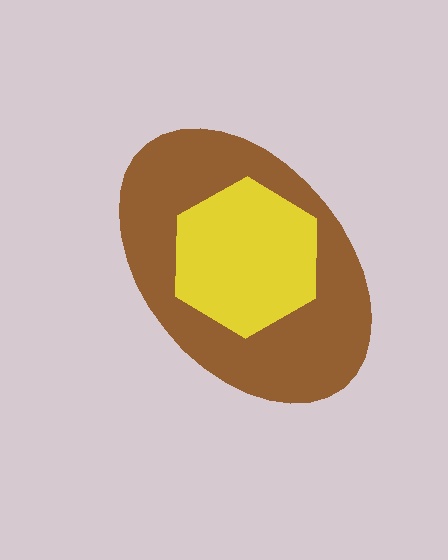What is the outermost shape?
The brown ellipse.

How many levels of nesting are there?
2.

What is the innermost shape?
The yellow hexagon.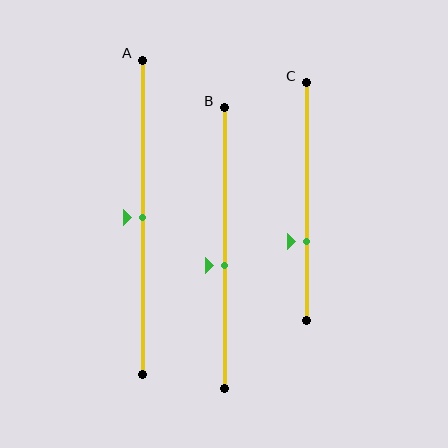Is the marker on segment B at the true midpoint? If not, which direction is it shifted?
No, the marker on segment B is shifted downward by about 6% of the segment length.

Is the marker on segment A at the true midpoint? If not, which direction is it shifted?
Yes, the marker on segment A is at the true midpoint.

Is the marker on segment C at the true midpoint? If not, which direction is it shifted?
No, the marker on segment C is shifted downward by about 17% of the segment length.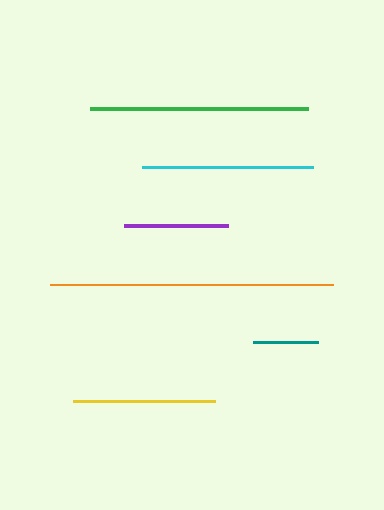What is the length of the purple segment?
The purple segment is approximately 103 pixels long.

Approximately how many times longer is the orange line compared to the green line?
The orange line is approximately 1.3 times the length of the green line.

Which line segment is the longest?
The orange line is the longest at approximately 283 pixels.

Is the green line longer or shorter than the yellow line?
The green line is longer than the yellow line.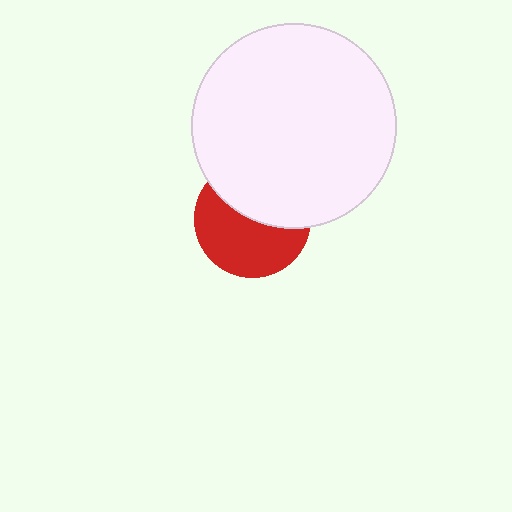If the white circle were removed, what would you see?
You would see the complete red circle.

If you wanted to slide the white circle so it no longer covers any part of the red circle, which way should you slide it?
Slide it up — that is the most direct way to separate the two shapes.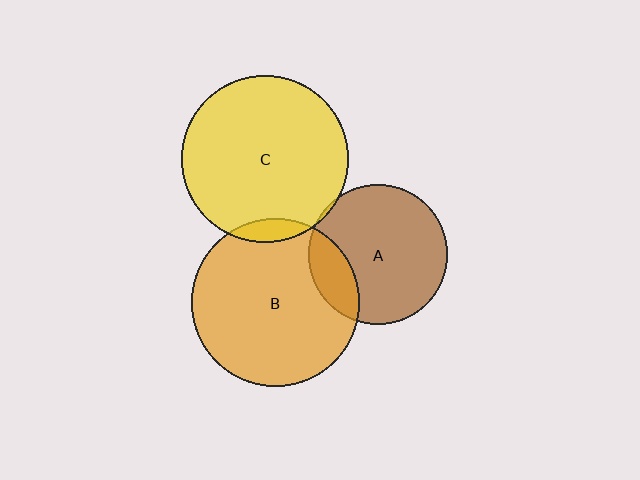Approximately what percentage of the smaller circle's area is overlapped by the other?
Approximately 5%.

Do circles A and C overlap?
Yes.